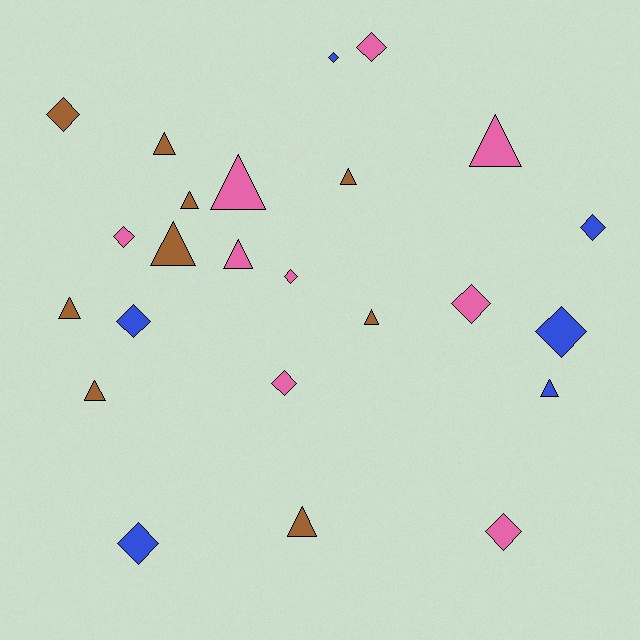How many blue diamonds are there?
There are 5 blue diamonds.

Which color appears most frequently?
Brown, with 9 objects.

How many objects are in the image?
There are 24 objects.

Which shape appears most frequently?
Diamond, with 12 objects.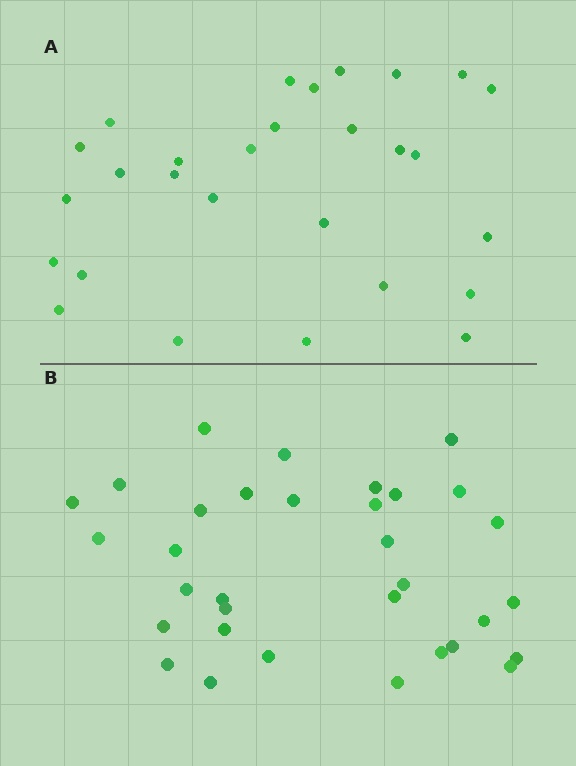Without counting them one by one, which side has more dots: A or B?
Region B (the bottom region) has more dots.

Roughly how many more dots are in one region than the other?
Region B has about 5 more dots than region A.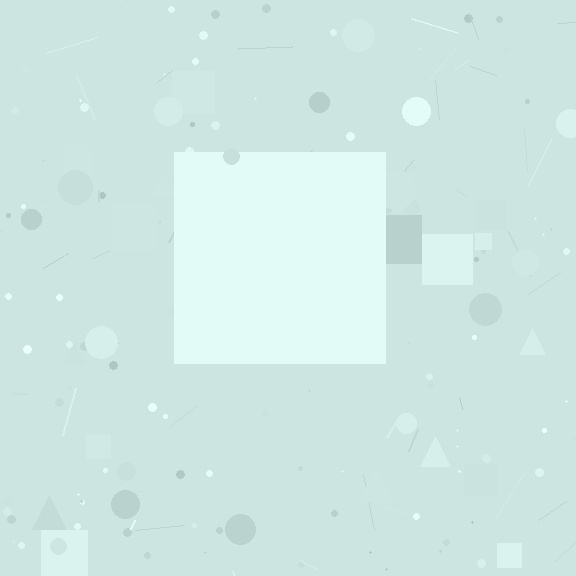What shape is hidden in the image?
A square is hidden in the image.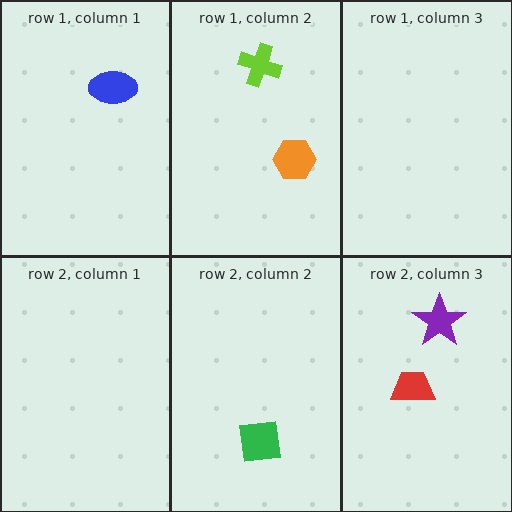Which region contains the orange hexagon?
The row 1, column 2 region.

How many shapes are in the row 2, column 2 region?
1.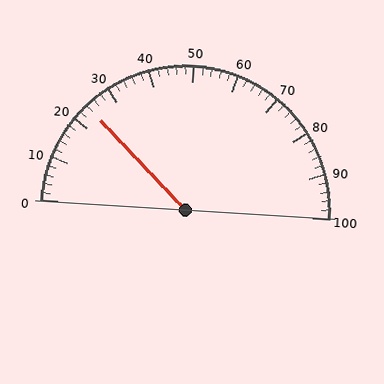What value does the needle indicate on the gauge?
The needle indicates approximately 24.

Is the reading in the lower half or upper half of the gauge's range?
The reading is in the lower half of the range (0 to 100).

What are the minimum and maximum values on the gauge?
The gauge ranges from 0 to 100.